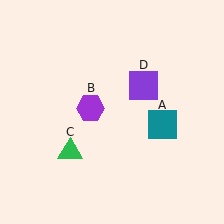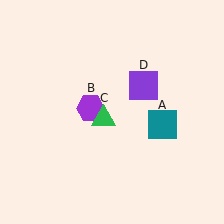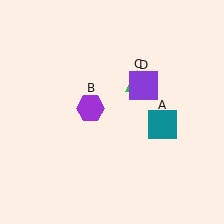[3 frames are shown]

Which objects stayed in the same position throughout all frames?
Teal square (object A) and purple hexagon (object B) and purple square (object D) remained stationary.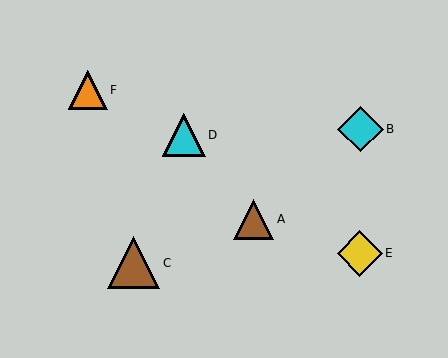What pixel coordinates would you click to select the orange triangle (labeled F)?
Click at (88, 90) to select the orange triangle F.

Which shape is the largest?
The brown triangle (labeled C) is the largest.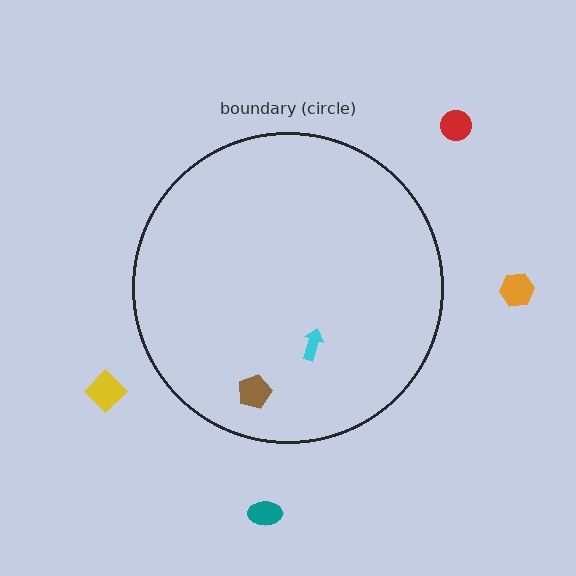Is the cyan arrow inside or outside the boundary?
Inside.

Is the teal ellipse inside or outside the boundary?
Outside.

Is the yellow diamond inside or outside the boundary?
Outside.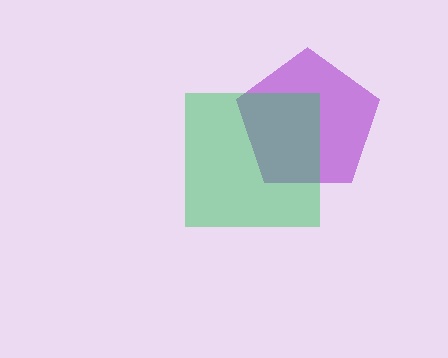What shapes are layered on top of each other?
The layered shapes are: a purple pentagon, a green square.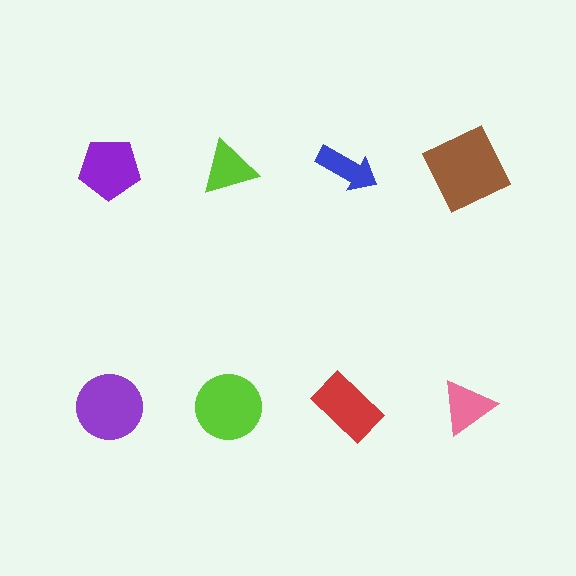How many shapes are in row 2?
4 shapes.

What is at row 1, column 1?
A purple pentagon.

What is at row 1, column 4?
A brown square.